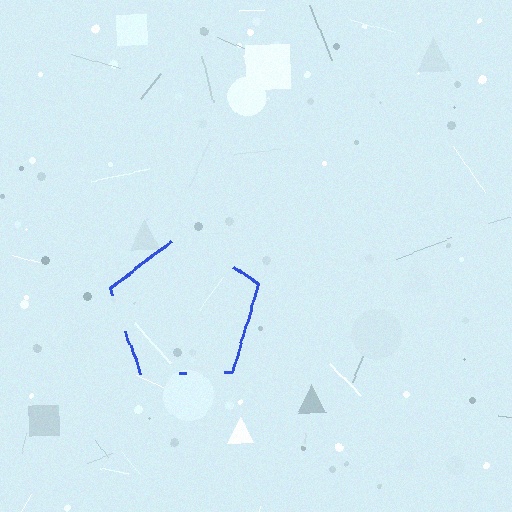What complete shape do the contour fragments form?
The contour fragments form a pentagon.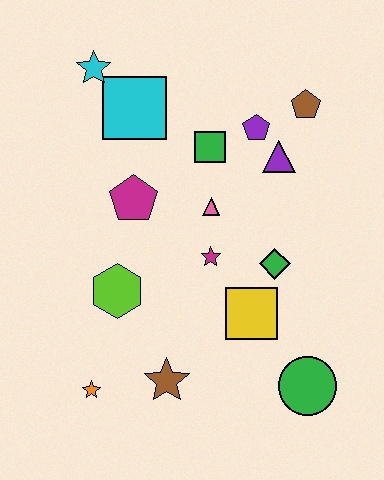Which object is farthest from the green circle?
The cyan star is farthest from the green circle.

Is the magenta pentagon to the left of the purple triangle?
Yes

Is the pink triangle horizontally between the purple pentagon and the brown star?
Yes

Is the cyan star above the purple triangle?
Yes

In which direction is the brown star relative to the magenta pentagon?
The brown star is below the magenta pentagon.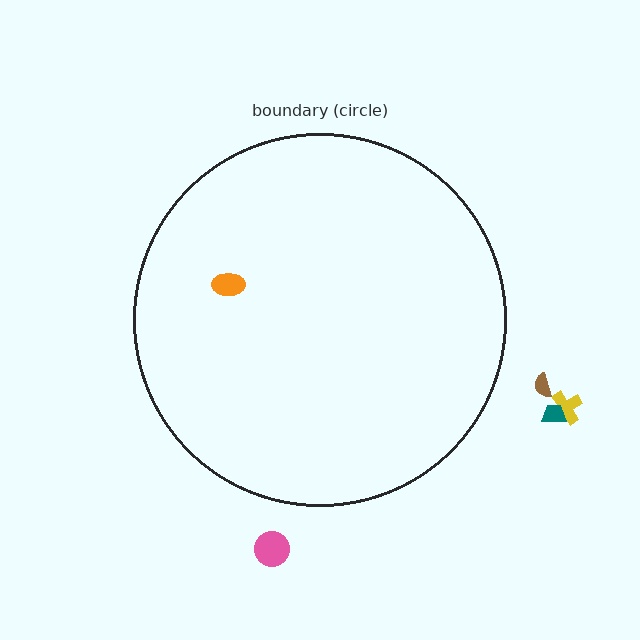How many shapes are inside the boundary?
1 inside, 4 outside.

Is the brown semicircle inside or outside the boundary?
Outside.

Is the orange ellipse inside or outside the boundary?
Inside.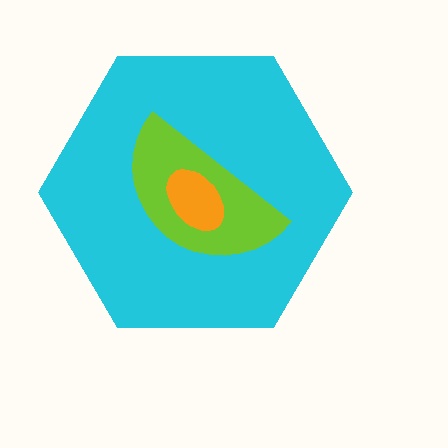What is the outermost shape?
The cyan hexagon.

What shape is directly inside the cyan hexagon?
The lime semicircle.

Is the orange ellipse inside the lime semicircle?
Yes.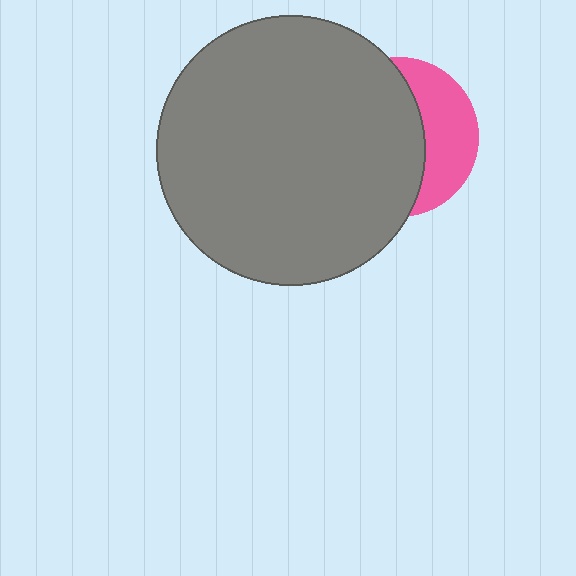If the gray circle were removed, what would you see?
You would see the complete pink circle.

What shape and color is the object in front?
The object in front is a gray circle.